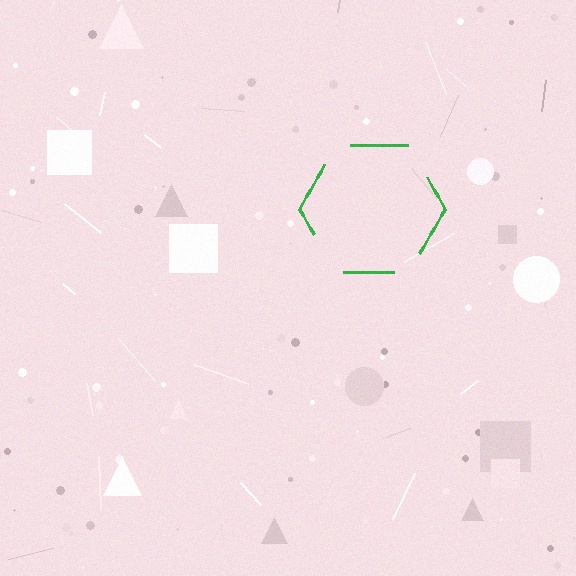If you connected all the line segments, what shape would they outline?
They would outline a hexagon.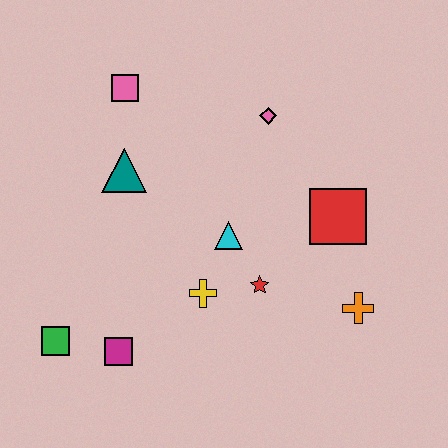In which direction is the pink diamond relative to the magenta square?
The pink diamond is above the magenta square.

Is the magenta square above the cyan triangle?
No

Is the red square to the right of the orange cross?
No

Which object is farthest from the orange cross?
The pink square is farthest from the orange cross.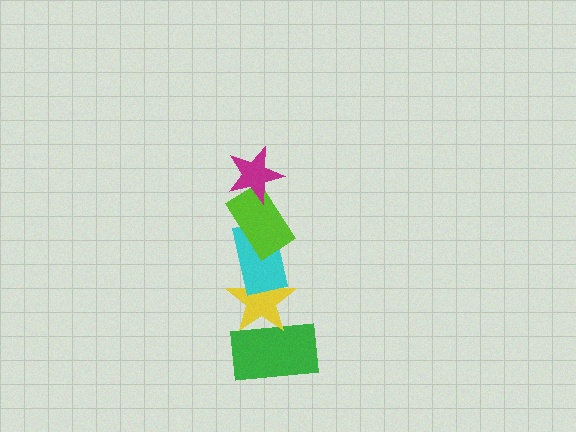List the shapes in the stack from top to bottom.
From top to bottom: the magenta star, the lime rectangle, the cyan rectangle, the yellow star, the green rectangle.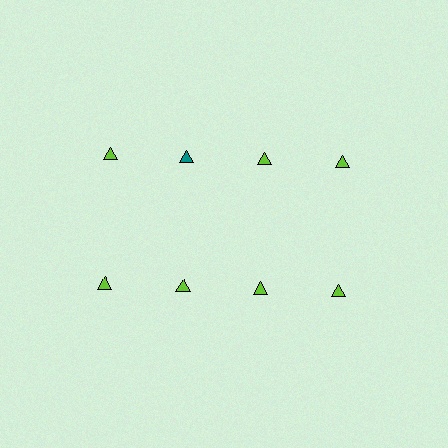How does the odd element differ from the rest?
It has a different color: teal instead of lime.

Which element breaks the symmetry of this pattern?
The teal triangle in the top row, second from left column breaks the symmetry. All other shapes are lime triangles.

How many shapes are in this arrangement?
There are 8 shapes arranged in a grid pattern.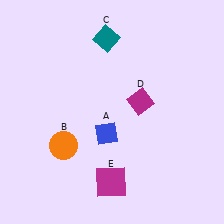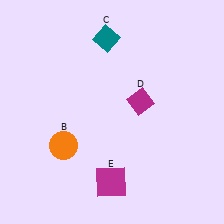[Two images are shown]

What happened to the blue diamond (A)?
The blue diamond (A) was removed in Image 2. It was in the bottom-left area of Image 1.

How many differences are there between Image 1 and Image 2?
There is 1 difference between the two images.